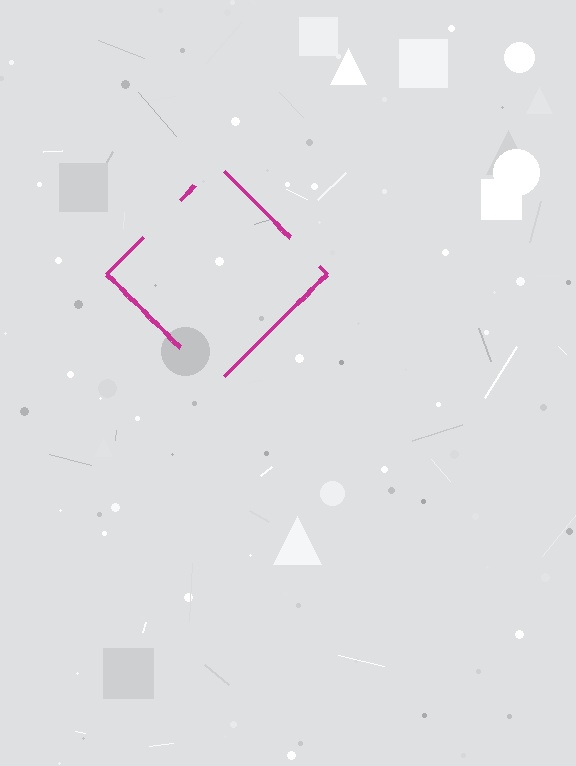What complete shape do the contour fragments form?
The contour fragments form a diamond.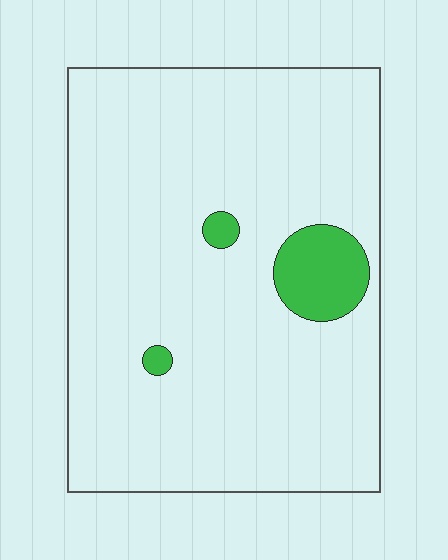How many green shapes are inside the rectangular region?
3.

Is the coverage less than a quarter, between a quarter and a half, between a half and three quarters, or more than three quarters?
Less than a quarter.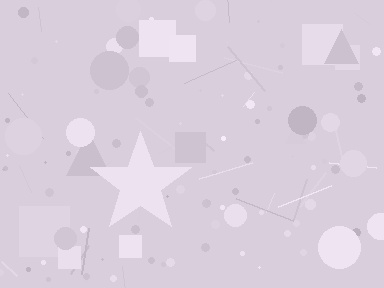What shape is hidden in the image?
A star is hidden in the image.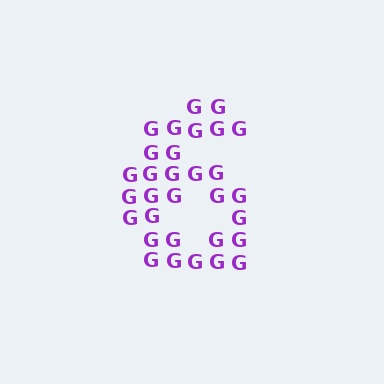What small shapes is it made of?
It is made of small letter G's.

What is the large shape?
The large shape is the digit 6.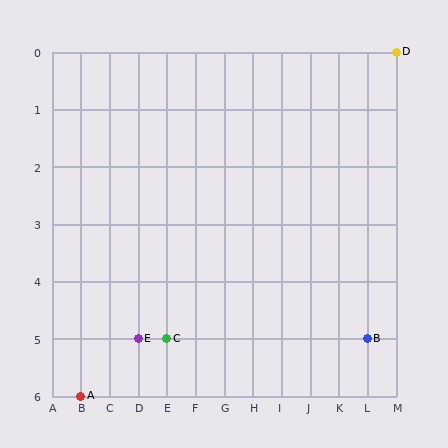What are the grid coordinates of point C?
Point C is at grid coordinates (E, 5).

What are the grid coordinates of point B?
Point B is at grid coordinates (L, 5).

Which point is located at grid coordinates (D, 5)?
Point E is at (D, 5).